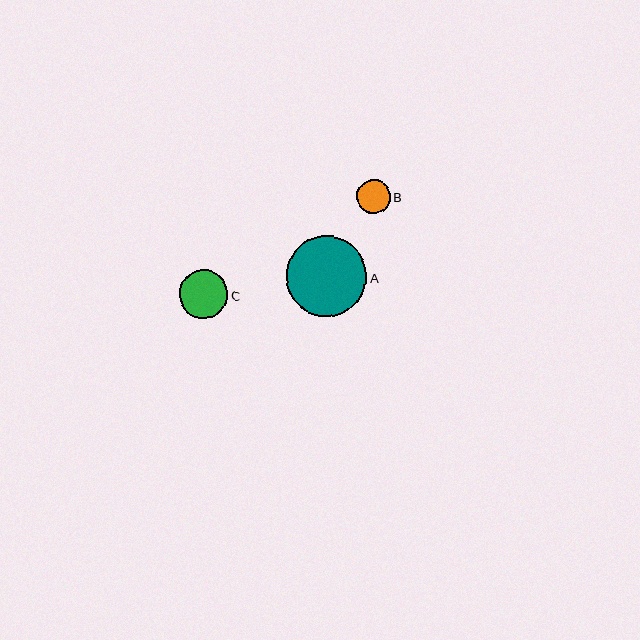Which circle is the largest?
Circle A is the largest with a size of approximately 81 pixels.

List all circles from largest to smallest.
From largest to smallest: A, C, B.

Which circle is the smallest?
Circle B is the smallest with a size of approximately 33 pixels.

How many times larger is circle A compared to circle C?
Circle A is approximately 1.7 times the size of circle C.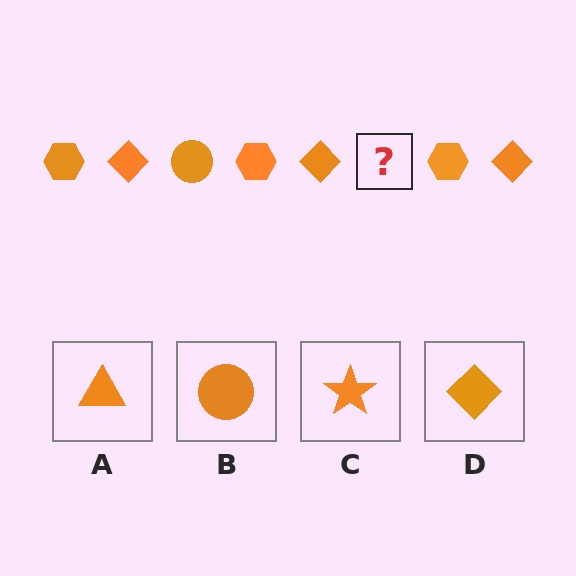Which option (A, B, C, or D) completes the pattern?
B.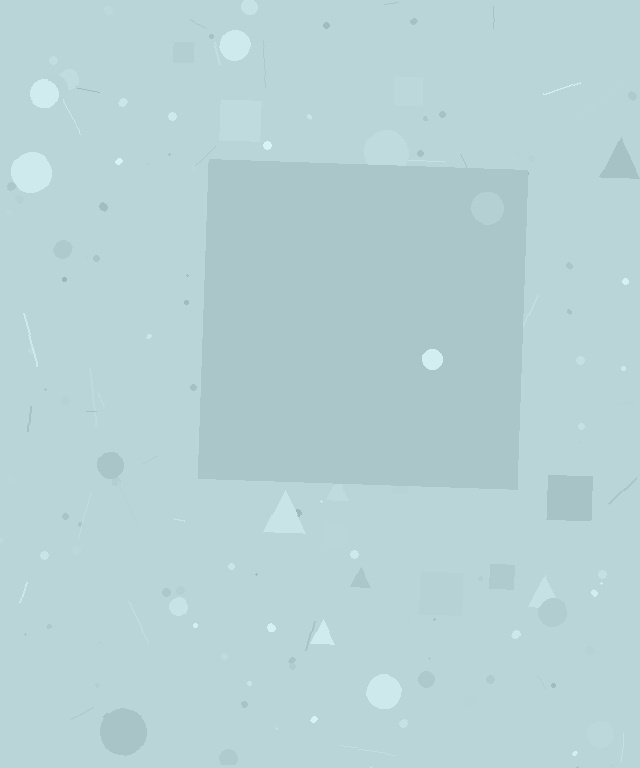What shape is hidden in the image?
A square is hidden in the image.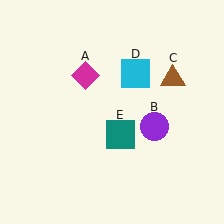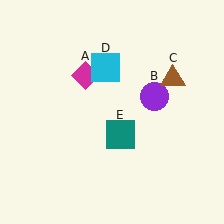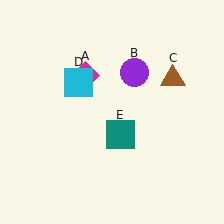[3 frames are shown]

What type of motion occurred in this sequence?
The purple circle (object B), cyan square (object D) rotated counterclockwise around the center of the scene.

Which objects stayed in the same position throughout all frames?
Magenta diamond (object A) and brown triangle (object C) and teal square (object E) remained stationary.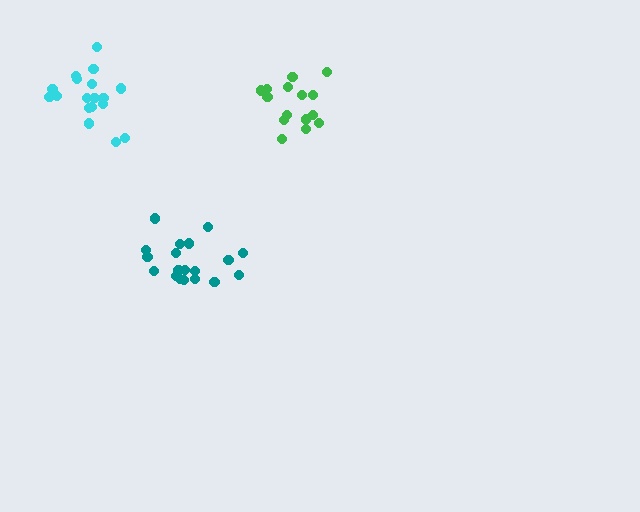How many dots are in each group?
Group 1: 15 dots, Group 2: 19 dots, Group 3: 18 dots (52 total).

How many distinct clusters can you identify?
There are 3 distinct clusters.